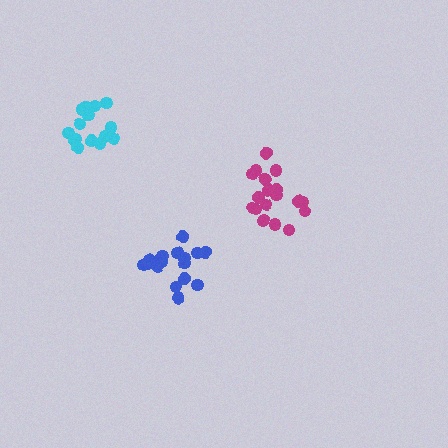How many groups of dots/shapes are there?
There are 3 groups.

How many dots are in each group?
Group 1: 17 dots, Group 2: 19 dots, Group 3: 15 dots (51 total).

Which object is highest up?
The cyan cluster is topmost.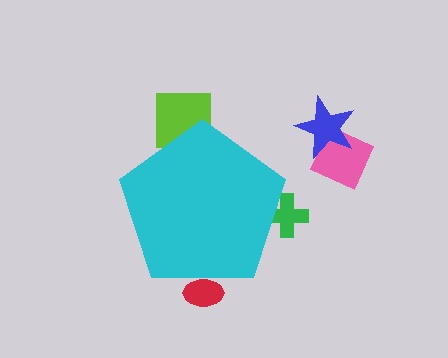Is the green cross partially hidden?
Yes, the green cross is partially hidden behind the cyan pentagon.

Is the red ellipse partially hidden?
Yes, the red ellipse is partially hidden behind the cyan pentagon.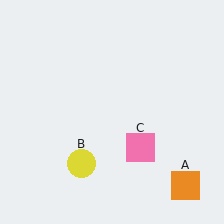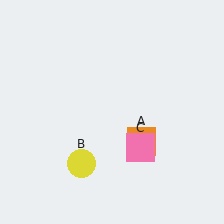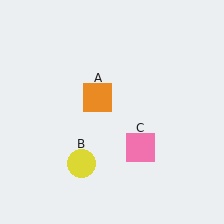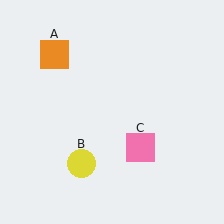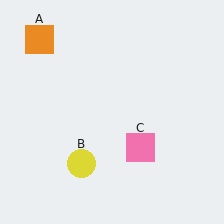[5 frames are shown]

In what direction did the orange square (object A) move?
The orange square (object A) moved up and to the left.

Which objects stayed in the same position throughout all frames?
Yellow circle (object B) and pink square (object C) remained stationary.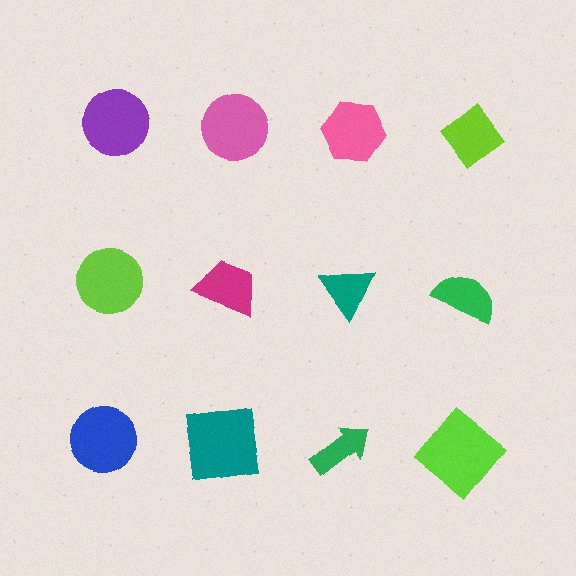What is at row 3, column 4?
A lime diamond.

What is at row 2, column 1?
A lime circle.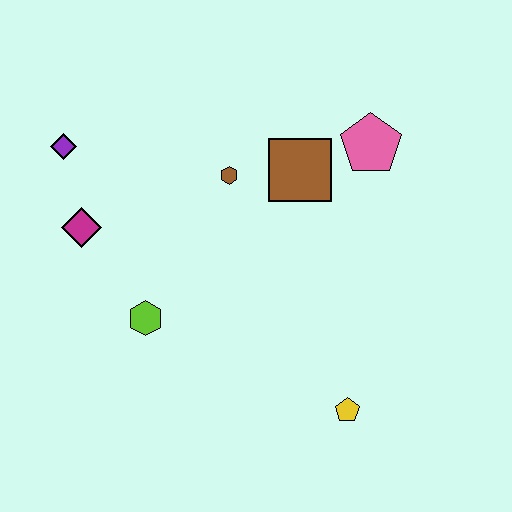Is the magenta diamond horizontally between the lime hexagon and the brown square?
No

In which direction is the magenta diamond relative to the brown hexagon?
The magenta diamond is to the left of the brown hexagon.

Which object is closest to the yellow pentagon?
The lime hexagon is closest to the yellow pentagon.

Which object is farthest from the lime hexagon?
The pink pentagon is farthest from the lime hexagon.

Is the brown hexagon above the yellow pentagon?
Yes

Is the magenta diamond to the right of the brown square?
No